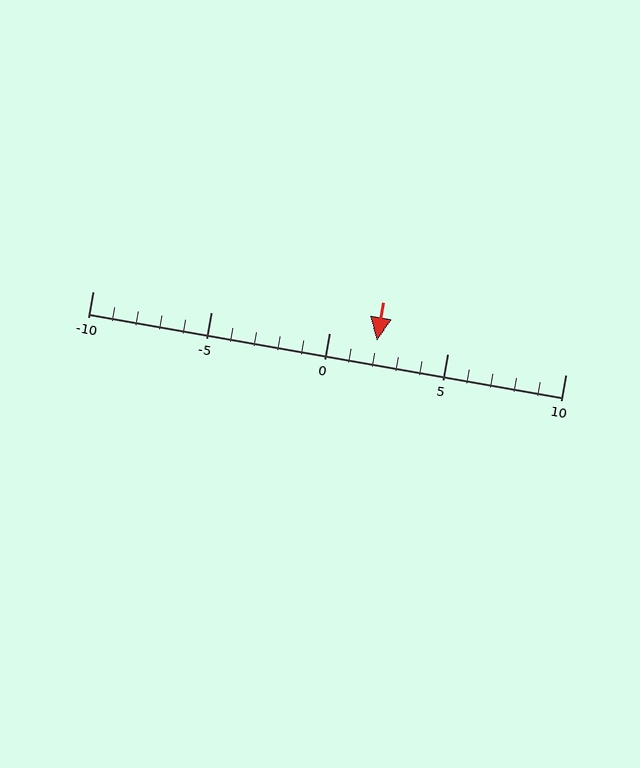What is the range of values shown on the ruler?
The ruler shows values from -10 to 10.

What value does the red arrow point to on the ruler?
The red arrow points to approximately 2.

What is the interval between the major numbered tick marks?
The major tick marks are spaced 5 units apart.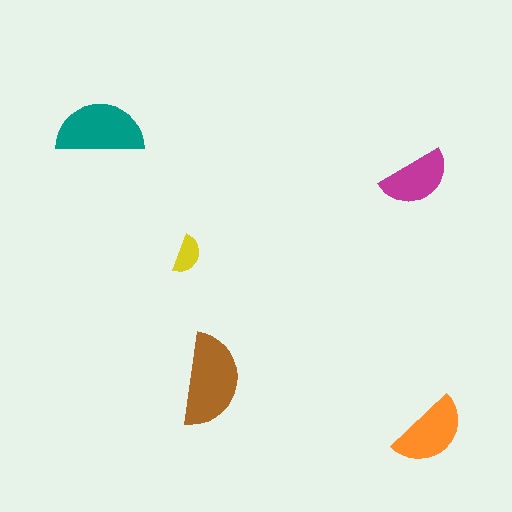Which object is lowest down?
The orange semicircle is bottommost.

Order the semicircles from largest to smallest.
the brown one, the teal one, the orange one, the magenta one, the yellow one.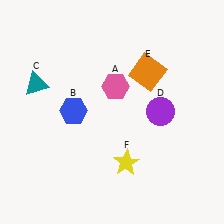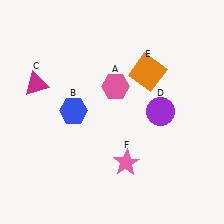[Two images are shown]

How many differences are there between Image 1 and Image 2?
There are 2 differences between the two images.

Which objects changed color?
C changed from teal to magenta. F changed from yellow to pink.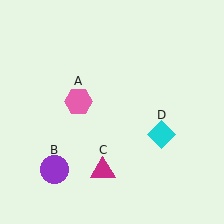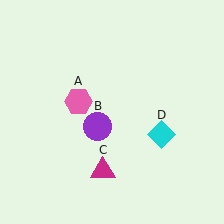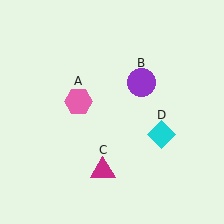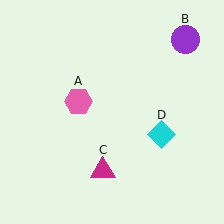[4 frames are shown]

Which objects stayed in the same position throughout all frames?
Pink hexagon (object A) and magenta triangle (object C) and cyan diamond (object D) remained stationary.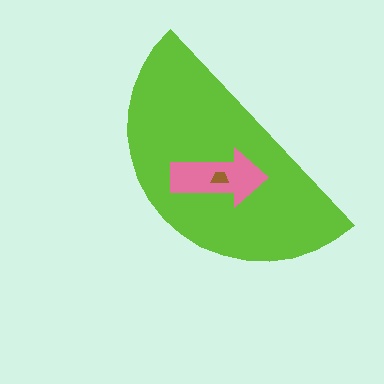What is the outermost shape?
The lime semicircle.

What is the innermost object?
The brown trapezoid.